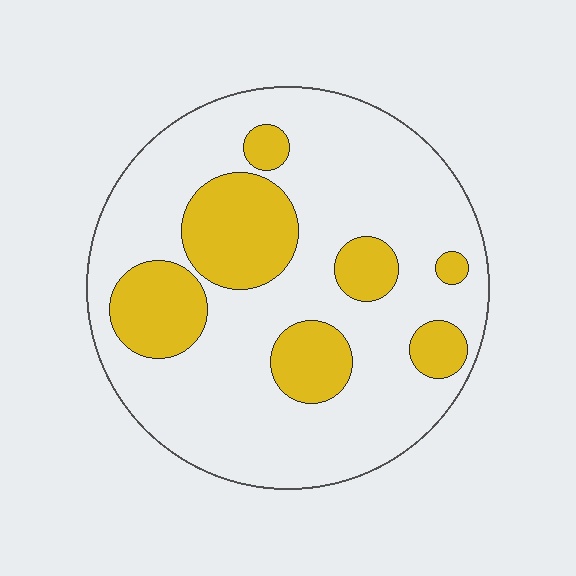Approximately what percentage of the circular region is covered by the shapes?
Approximately 25%.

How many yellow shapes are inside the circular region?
7.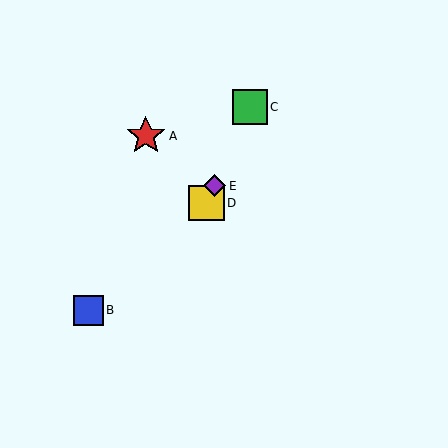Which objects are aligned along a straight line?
Objects C, D, E are aligned along a straight line.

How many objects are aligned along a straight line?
3 objects (C, D, E) are aligned along a straight line.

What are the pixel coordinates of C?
Object C is at (250, 107).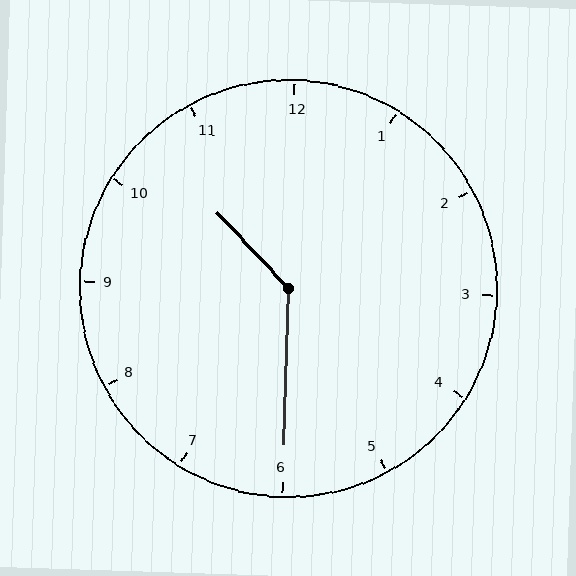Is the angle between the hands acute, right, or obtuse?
It is obtuse.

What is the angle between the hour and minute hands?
Approximately 135 degrees.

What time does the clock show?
10:30.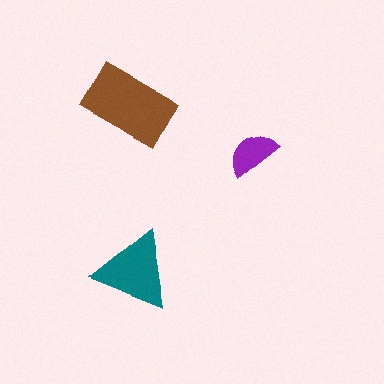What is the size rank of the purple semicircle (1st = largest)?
3rd.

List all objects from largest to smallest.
The brown rectangle, the teal triangle, the purple semicircle.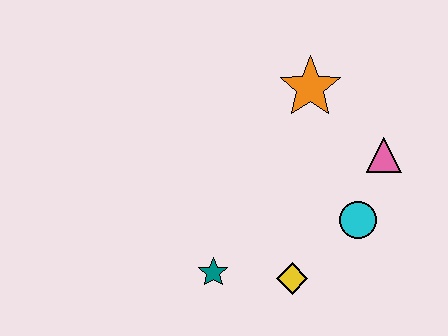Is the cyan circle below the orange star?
Yes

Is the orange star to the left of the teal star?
No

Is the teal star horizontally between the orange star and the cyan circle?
No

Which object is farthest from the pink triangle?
The teal star is farthest from the pink triangle.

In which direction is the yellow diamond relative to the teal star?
The yellow diamond is to the right of the teal star.